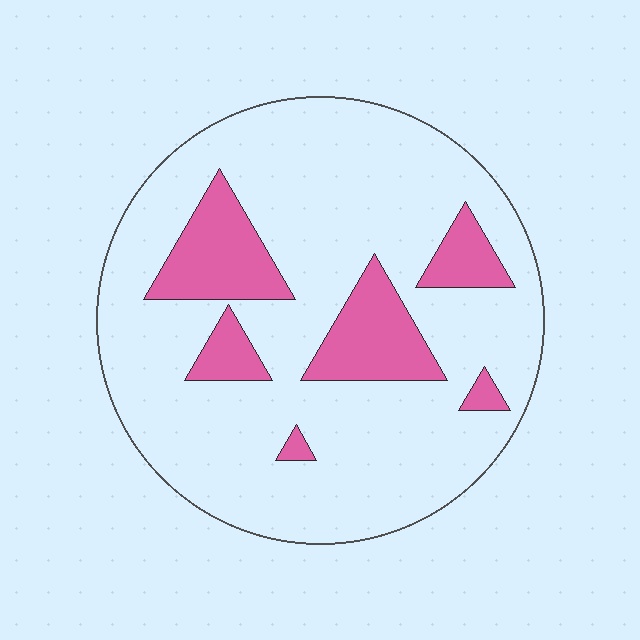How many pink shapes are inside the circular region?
6.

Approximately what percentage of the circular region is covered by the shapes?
Approximately 20%.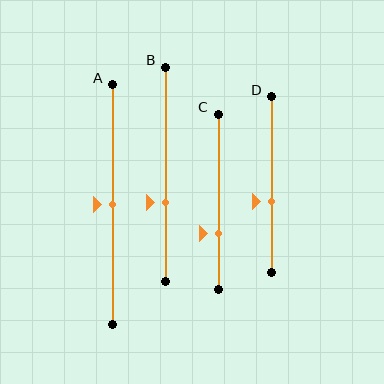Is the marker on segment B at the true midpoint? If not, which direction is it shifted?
No, the marker on segment B is shifted downward by about 13% of the segment length.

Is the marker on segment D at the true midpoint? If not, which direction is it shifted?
No, the marker on segment D is shifted downward by about 9% of the segment length.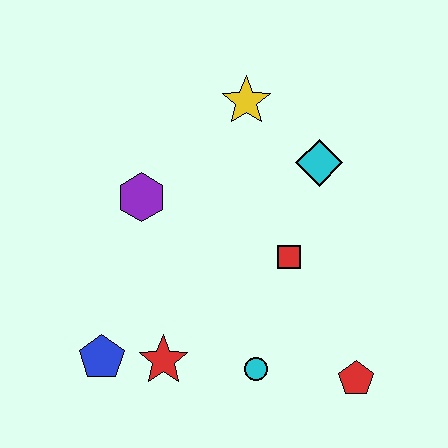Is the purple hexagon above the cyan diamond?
No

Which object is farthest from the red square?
The blue pentagon is farthest from the red square.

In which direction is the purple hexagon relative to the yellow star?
The purple hexagon is to the left of the yellow star.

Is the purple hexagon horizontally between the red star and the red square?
No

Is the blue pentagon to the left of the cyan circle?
Yes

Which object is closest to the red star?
The blue pentagon is closest to the red star.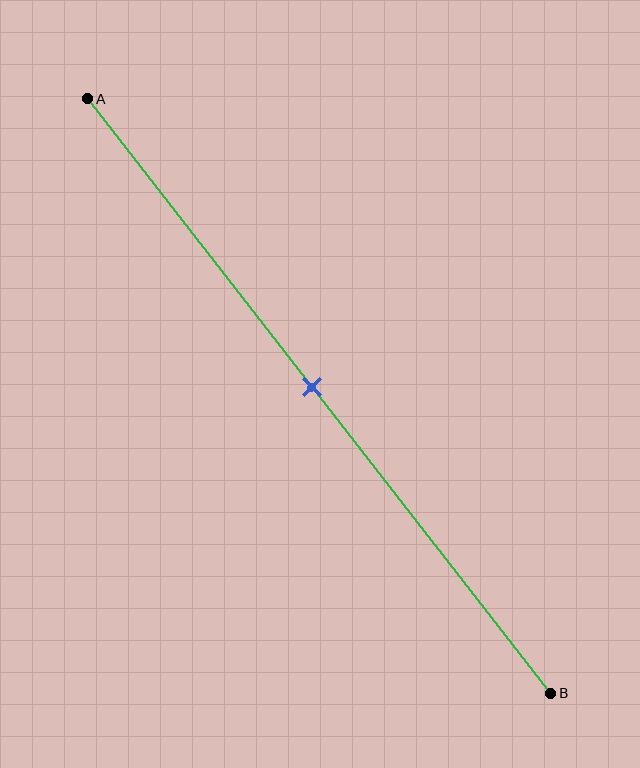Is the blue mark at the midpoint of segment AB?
Yes, the mark is approximately at the midpoint.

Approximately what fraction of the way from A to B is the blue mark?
The blue mark is approximately 50% of the way from A to B.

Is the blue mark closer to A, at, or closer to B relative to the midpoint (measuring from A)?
The blue mark is approximately at the midpoint of segment AB.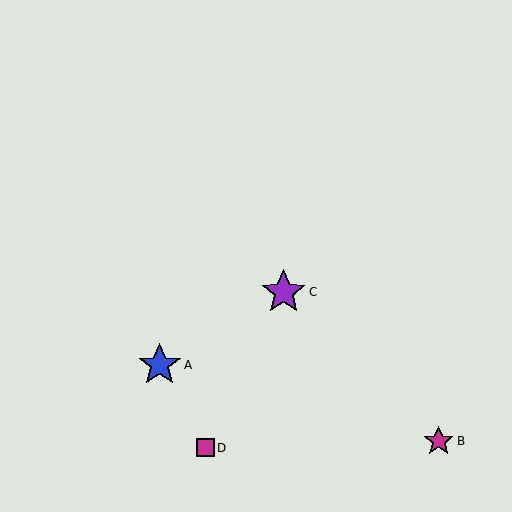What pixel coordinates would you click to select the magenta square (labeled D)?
Click at (205, 448) to select the magenta square D.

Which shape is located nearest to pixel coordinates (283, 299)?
The purple star (labeled C) at (284, 292) is nearest to that location.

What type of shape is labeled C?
Shape C is a purple star.